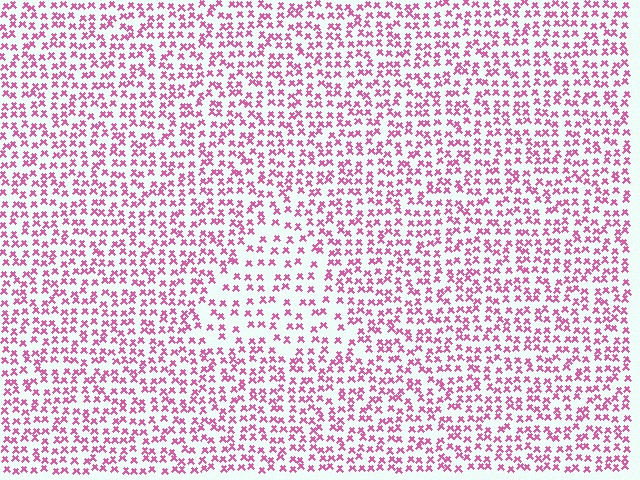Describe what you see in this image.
The image contains small pink elements arranged at two different densities. A triangle-shaped region is visible where the elements are less densely packed than the surrounding area.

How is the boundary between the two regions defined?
The boundary is defined by a change in element density (approximately 1.7x ratio). All elements are the same color, size, and shape.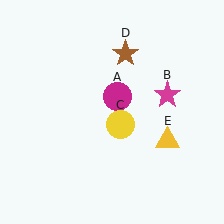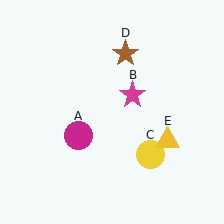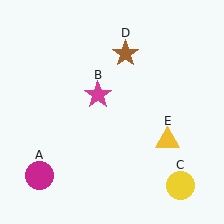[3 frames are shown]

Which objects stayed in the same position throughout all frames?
Brown star (object D) and yellow triangle (object E) remained stationary.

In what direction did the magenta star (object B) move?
The magenta star (object B) moved left.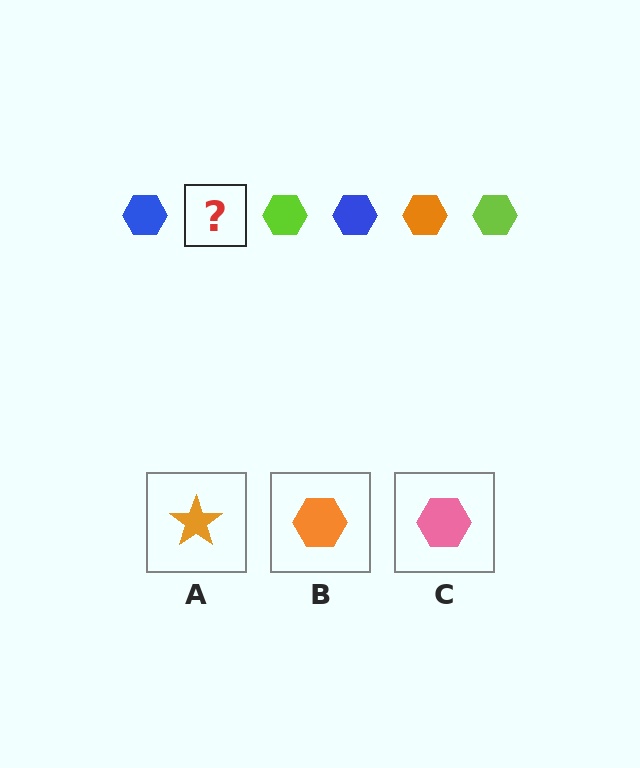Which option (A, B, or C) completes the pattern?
B.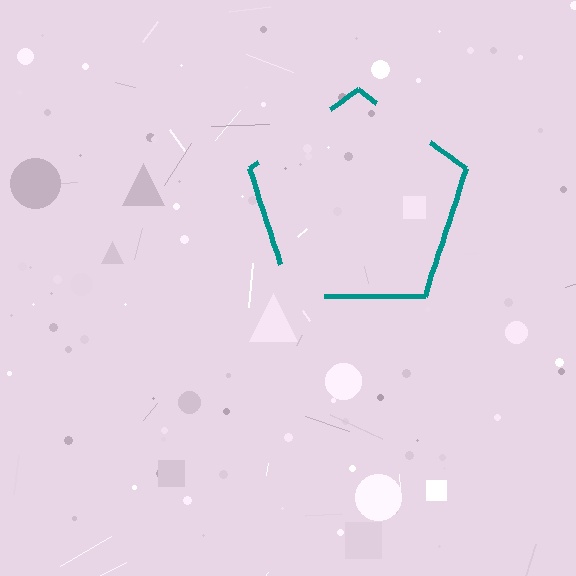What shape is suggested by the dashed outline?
The dashed outline suggests a pentagon.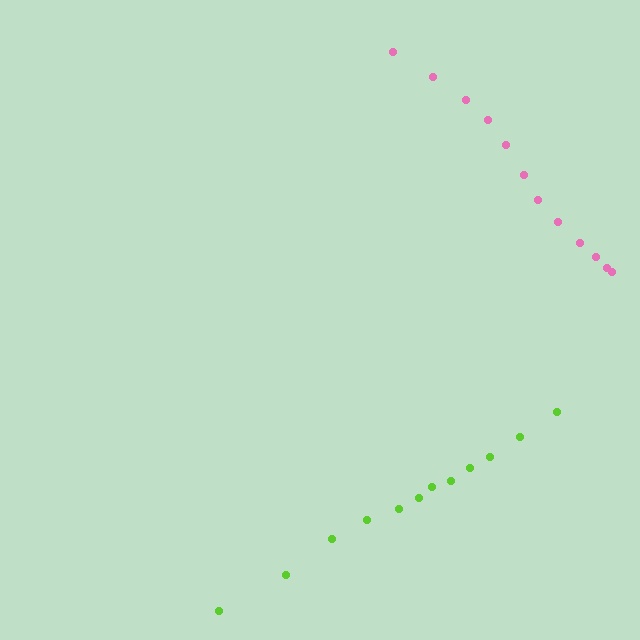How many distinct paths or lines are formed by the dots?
There are 2 distinct paths.